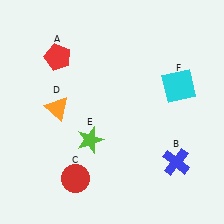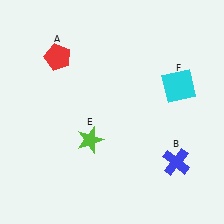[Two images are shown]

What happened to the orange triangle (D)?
The orange triangle (D) was removed in Image 2. It was in the top-left area of Image 1.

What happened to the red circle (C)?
The red circle (C) was removed in Image 2. It was in the bottom-left area of Image 1.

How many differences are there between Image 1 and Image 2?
There are 2 differences between the two images.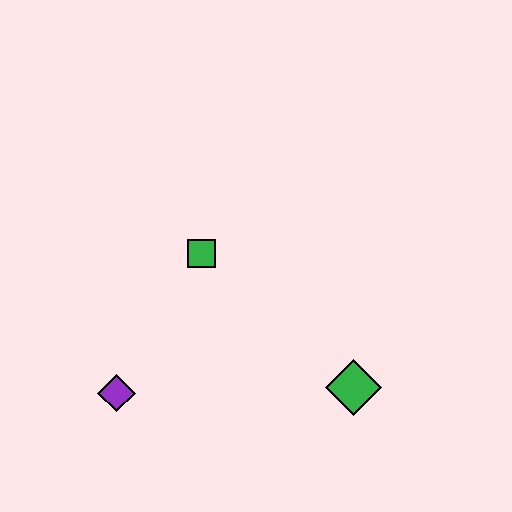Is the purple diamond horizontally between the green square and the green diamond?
No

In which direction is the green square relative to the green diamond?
The green square is to the left of the green diamond.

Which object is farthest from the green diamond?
The purple diamond is farthest from the green diamond.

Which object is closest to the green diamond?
The green square is closest to the green diamond.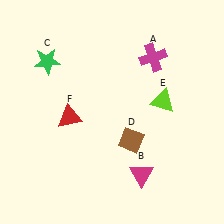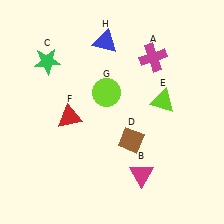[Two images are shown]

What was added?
A lime circle (G), a blue triangle (H) were added in Image 2.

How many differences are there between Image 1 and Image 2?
There are 2 differences between the two images.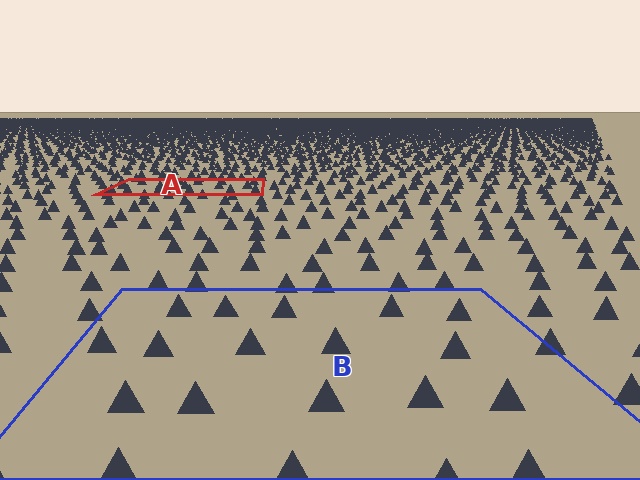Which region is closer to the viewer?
Region B is closer. The texture elements there are larger and more spread out.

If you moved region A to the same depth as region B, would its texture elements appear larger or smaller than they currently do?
They would appear larger. At a closer depth, the same texture elements are projected at a bigger on-screen size.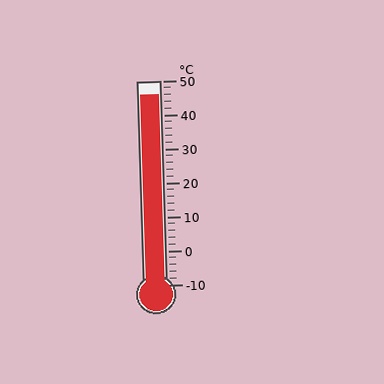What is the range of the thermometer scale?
The thermometer scale ranges from -10°C to 50°C.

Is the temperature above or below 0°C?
The temperature is above 0°C.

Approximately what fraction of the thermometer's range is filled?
The thermometer is filled to approximately 95% of its range.